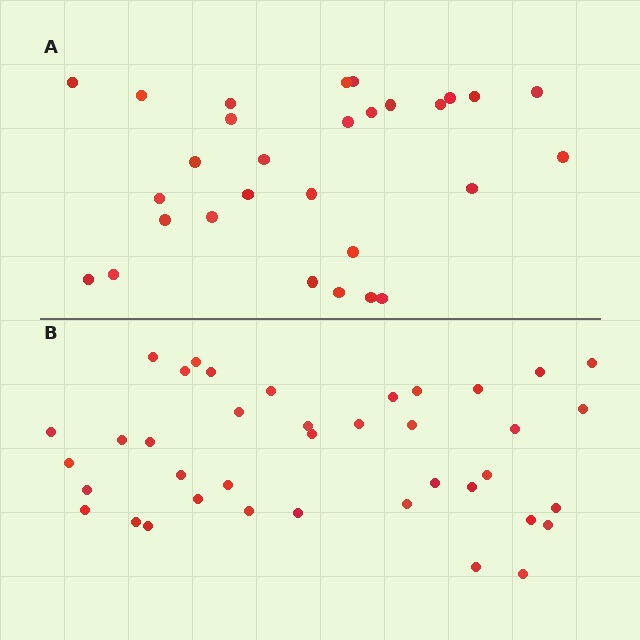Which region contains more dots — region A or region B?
Region B (the bottom region) has more dots.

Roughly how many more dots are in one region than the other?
Region B has roughly 10 or so more dots than region A.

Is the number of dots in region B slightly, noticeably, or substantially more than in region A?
Region B has noticeably more, but not dramatically so. The ratio is roughly 1.3 to 1.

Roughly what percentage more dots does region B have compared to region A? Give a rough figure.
About 35% more.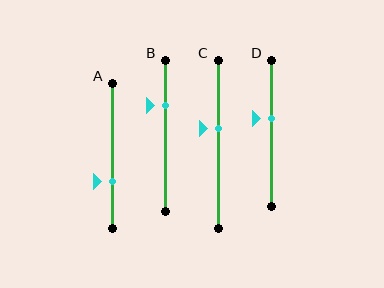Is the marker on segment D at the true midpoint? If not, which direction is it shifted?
No, the marker on segment D is shifted upward by about 10% of the segment length.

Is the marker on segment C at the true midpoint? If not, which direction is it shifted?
No, the marker on segment C is shifted upward by about 9% of the segment length.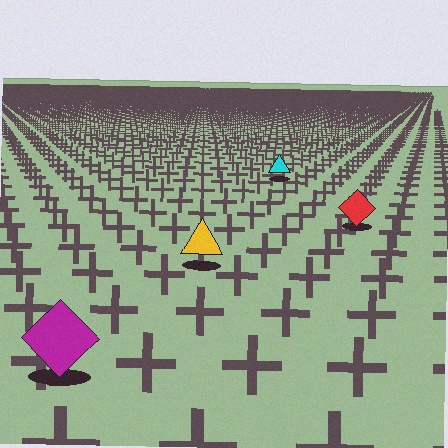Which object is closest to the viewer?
The magenta diamond is closest. The texture marks near it are larger and more spread out.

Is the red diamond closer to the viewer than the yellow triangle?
No. The yellow triangle is closer — you can tell from the texture gradient: the ground texture is coarser near it.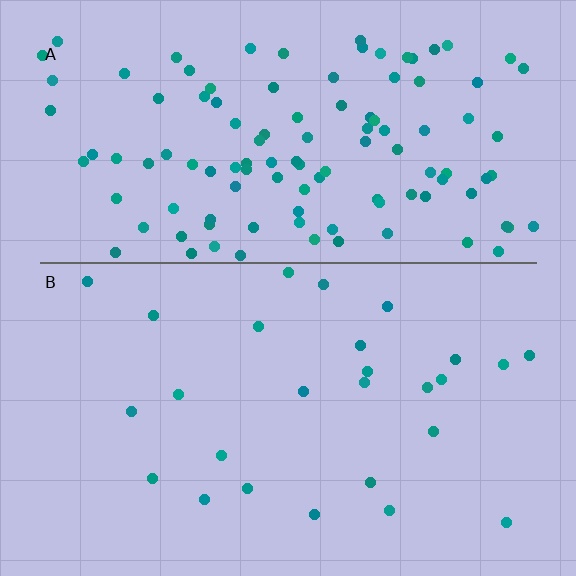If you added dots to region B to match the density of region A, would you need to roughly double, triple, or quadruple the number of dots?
Approximately quadruple.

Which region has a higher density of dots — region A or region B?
A (the top).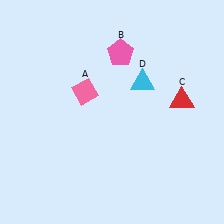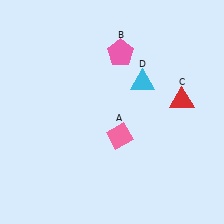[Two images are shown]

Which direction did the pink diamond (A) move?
The pink diamond (A) moved down.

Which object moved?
The pink diamond (A) moved down.